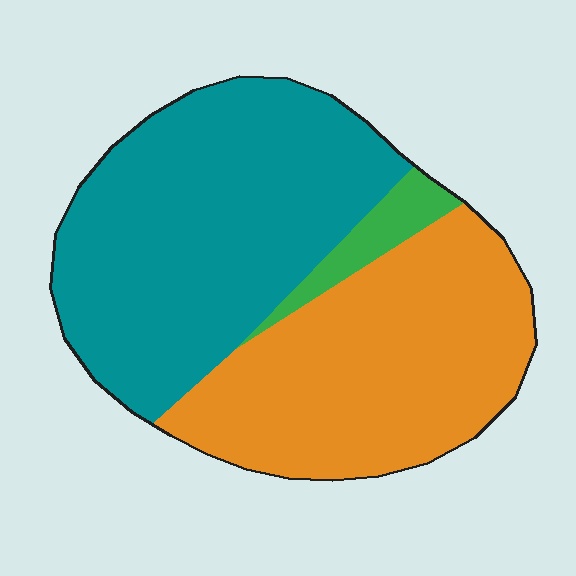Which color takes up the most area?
Teal, at roughly 50%.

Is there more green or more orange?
Orange.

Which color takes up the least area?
Green, at roughly 5%.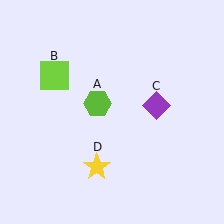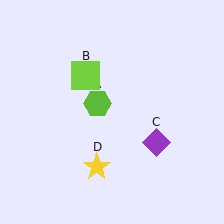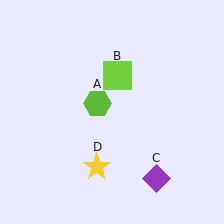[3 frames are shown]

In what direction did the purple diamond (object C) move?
The purple diamond (object C) moved down.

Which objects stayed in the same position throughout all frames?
Lime hexagon (object A) and yellow star (object D) remained stationary.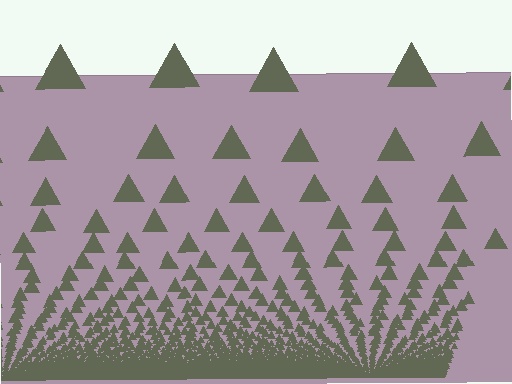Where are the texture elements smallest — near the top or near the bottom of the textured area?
Near the bottom.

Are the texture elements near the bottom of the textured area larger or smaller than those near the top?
Smaller. The gradient is inverted — elements near the bottom are smaller and denser.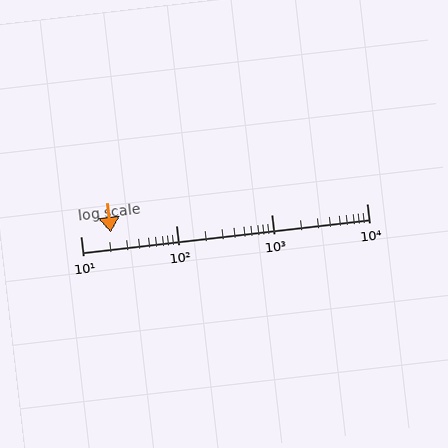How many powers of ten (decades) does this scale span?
The scale spans 3 decades, from 10 to 10000.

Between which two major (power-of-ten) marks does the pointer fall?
The pointer is between 10 and 100.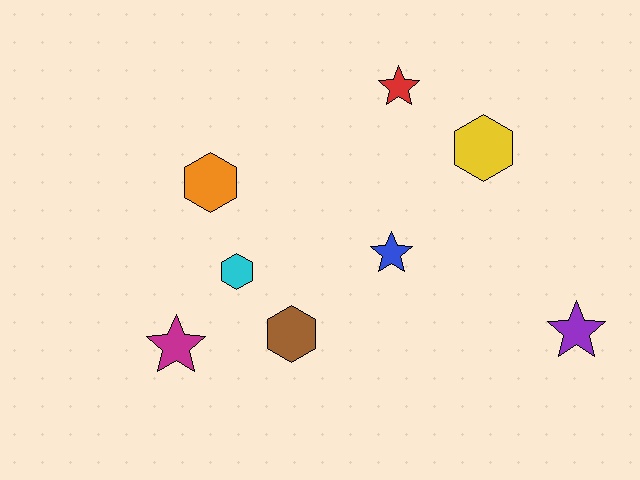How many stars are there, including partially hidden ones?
There are 4 stars.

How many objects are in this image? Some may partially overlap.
There are 8 objects.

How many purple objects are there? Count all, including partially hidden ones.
There is 1 purple object.